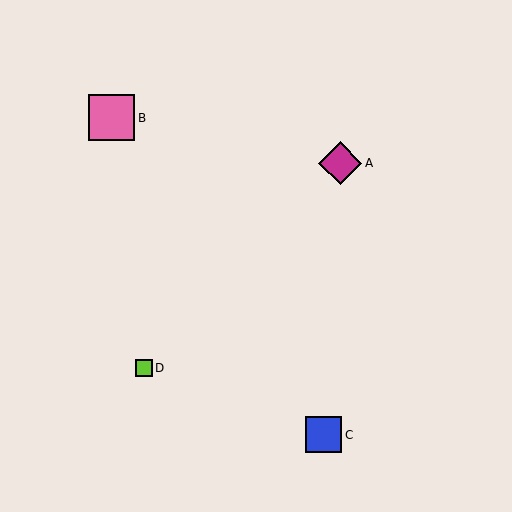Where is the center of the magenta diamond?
The center of the magenta diamond is at (340, 163).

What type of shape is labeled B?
Shape B is a pink square.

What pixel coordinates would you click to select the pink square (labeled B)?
Click at (112, 118) to select the pink square B.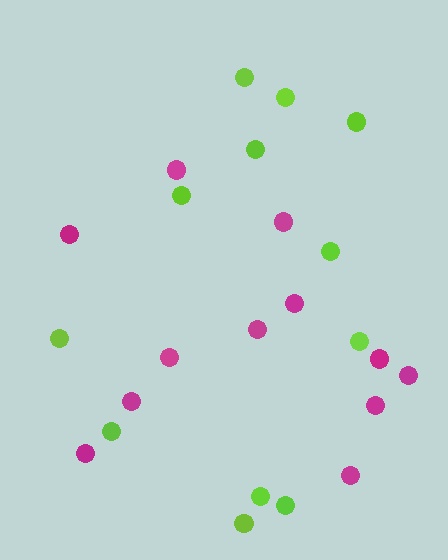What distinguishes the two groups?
There are 2 groups: one group of magenta circles (12) and one group of lime circles (12).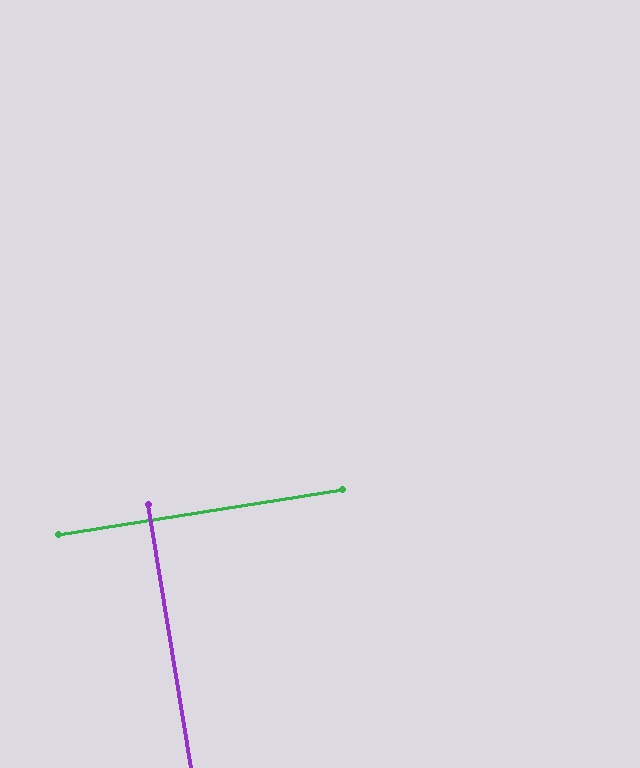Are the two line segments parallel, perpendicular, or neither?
Perpendicular — they meet at approximately 90°.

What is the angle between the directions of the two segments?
Approximately 90 degrees.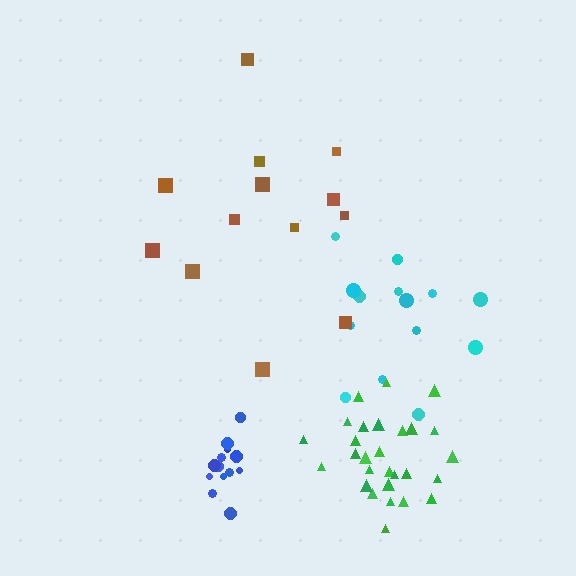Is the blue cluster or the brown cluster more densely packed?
Blue.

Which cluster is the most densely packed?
Blue.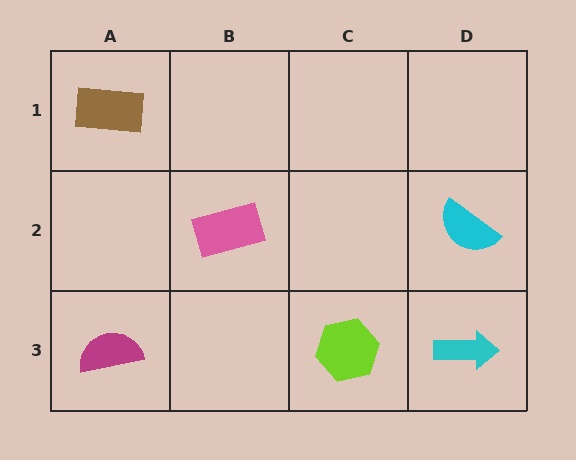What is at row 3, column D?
A cyan arrow.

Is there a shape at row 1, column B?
No, that cell is empty.